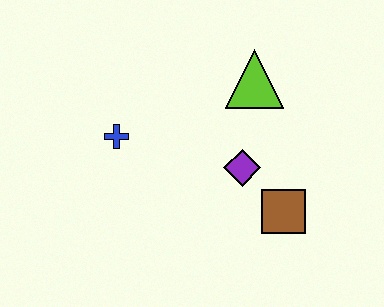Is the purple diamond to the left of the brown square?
Yes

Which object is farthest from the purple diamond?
The blue cross is farthest from the purple diamond.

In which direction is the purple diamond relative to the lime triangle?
The purple diamond is below the lime triangle.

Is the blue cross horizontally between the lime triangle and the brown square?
No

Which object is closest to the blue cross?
The purple diamond is closest to the blue cross.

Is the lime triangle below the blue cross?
No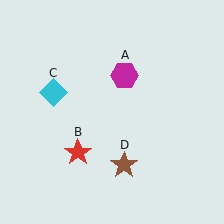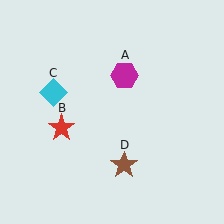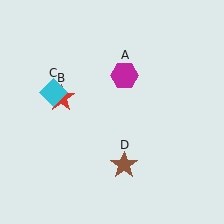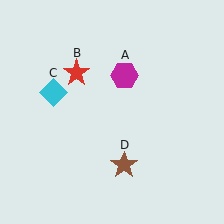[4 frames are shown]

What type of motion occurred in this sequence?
The red star (object B) rotated clockwise around the center of the scene.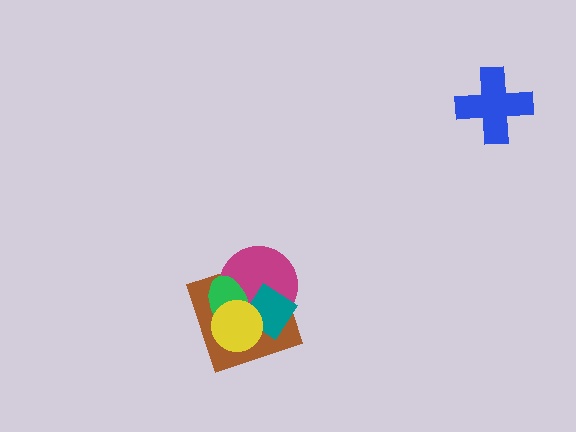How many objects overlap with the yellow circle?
4 objects overlap with the yellow circle.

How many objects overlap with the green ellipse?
4 objects overlap with the green ellipse.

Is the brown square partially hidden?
Yes, it is partially covered by another shape.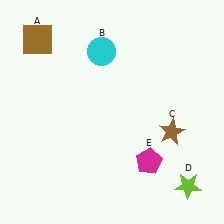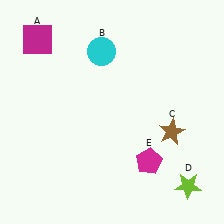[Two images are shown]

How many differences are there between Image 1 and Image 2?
There is 1 difference between the two images.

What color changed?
The square (A) changed from brown in Image 1 to magenta in Image 2.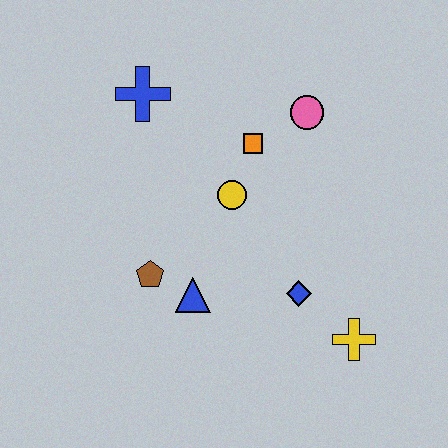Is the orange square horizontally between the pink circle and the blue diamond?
No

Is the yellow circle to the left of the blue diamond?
Yes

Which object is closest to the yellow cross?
The blue diamond is closest to the yellow cross.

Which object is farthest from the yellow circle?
The yellow cross is farthest from the yellow circle.